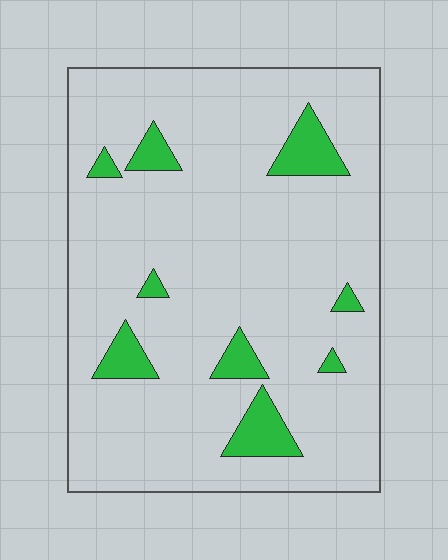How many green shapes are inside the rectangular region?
9.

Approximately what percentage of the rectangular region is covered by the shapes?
Approximately 10%.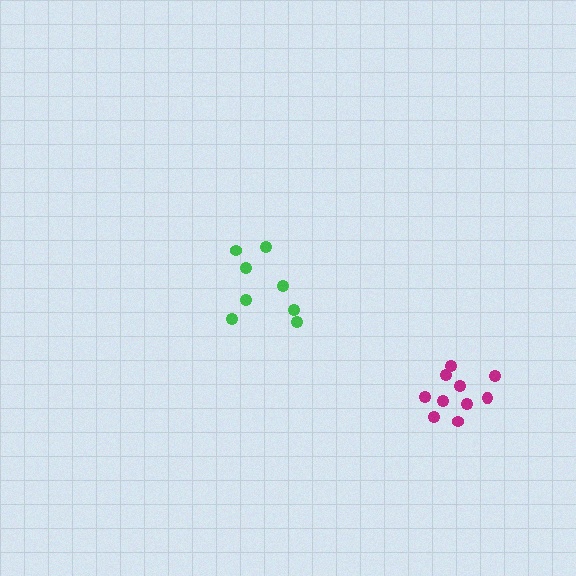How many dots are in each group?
Group 1: 10 dots, Group 2: 8 dots (18 total).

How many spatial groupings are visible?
There are 2 spatial groupings.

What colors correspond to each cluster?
The clusters are colored: magenta, green.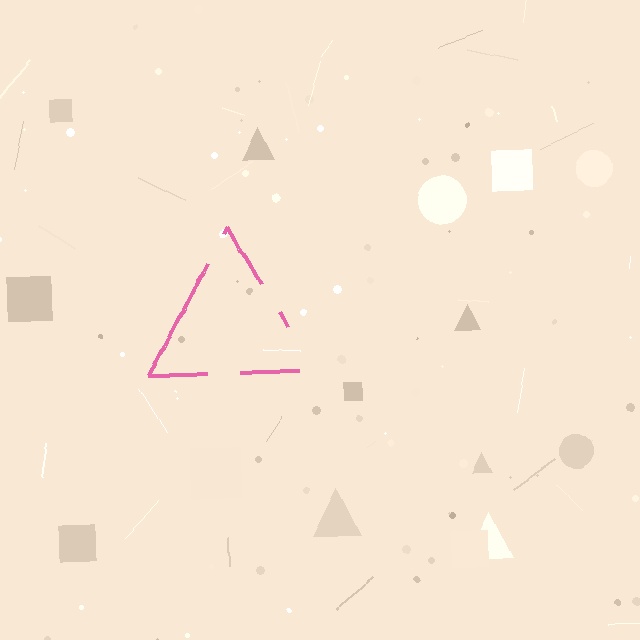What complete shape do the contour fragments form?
The contour fragments form a triangle.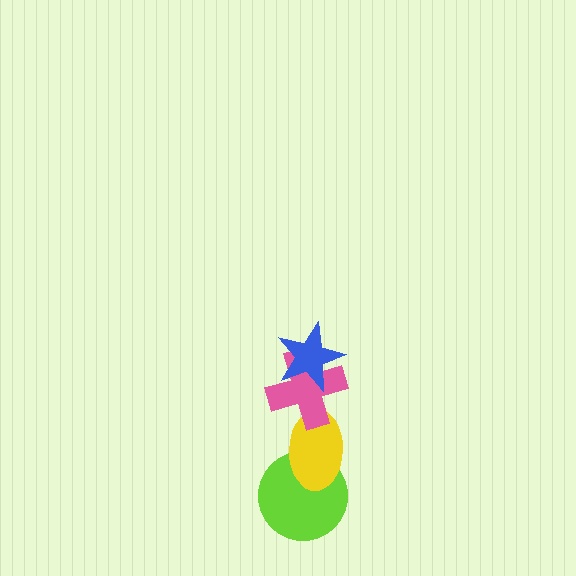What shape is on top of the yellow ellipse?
The pink cross is on top of the yellow ellipse.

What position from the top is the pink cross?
The pink cross is 2nd from the top.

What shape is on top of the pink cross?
The blue star is on top of the pink cross.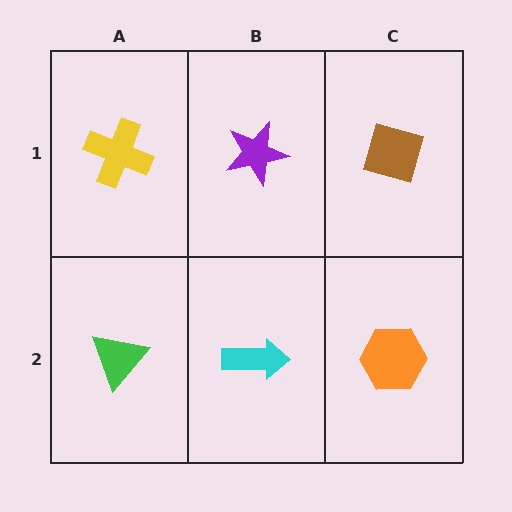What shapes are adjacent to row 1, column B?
A cyan arrow (row 2, column B), a yellow cross (row 1, column A), a brown diamond (row 1, column C).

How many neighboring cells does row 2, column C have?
2.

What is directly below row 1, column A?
A green triangle.